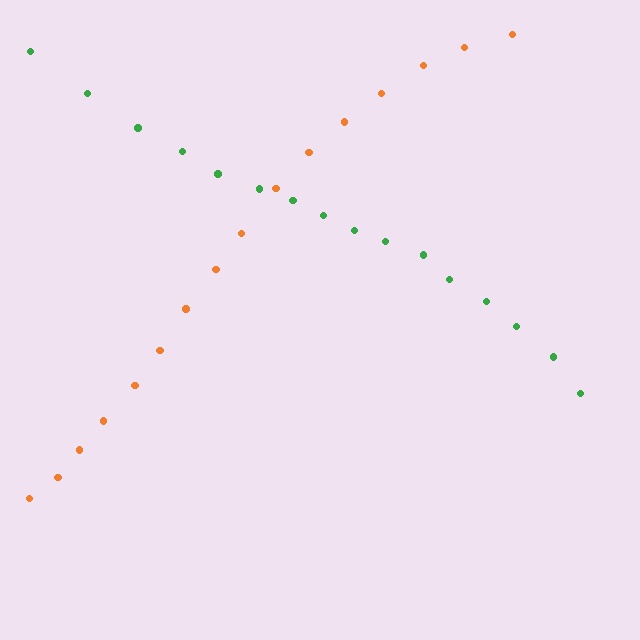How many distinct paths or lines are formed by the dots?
There are 2 distinct paths.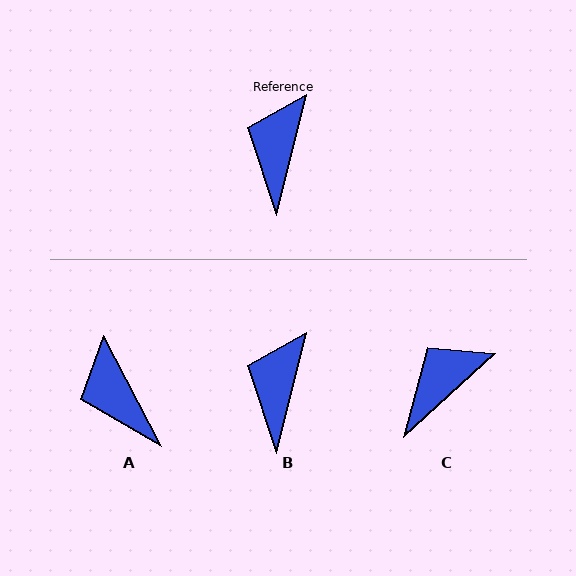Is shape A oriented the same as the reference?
No, it is off by about 41 degrees.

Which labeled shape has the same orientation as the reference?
B.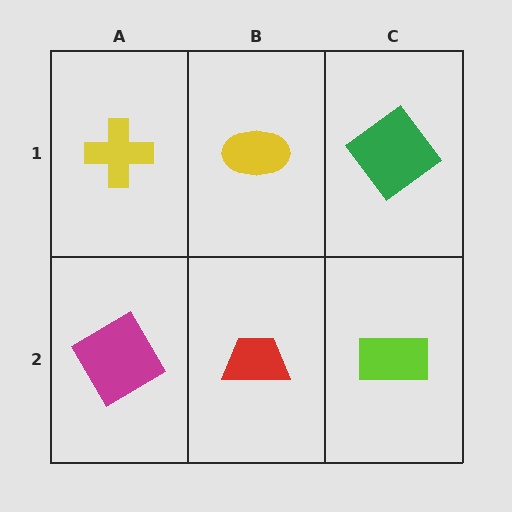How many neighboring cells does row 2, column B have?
3.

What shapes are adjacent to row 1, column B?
A red trapezoid (row 2, column B), a yellow cross (row 1, column A), a green diamond (row 1, column C).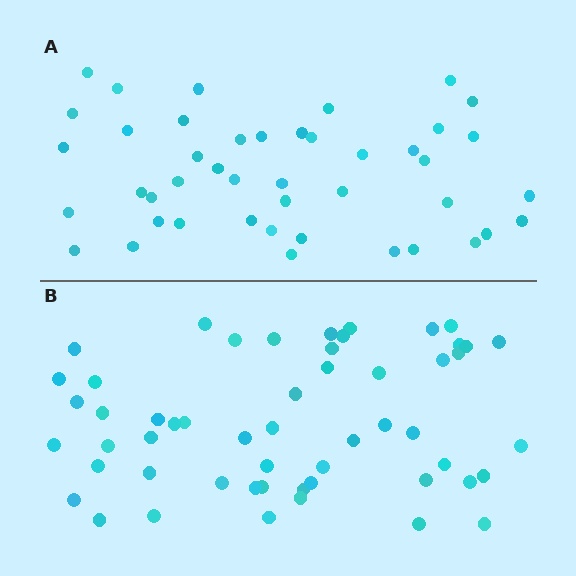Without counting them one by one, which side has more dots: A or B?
Region B (the bottom region) has more dots.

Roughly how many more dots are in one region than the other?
Region B has roughly 10 or so more dots than region A.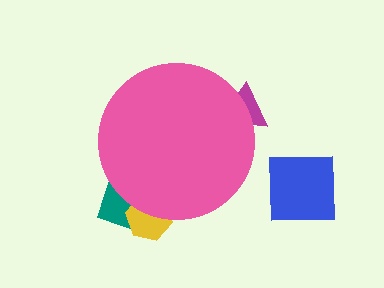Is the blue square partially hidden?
No, the blue square is fully visible.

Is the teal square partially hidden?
Yes, the teal square is partially hidden behind the pink circle.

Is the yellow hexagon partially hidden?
Yes, the yellow hexagon is partially hidden behind the pink circle.